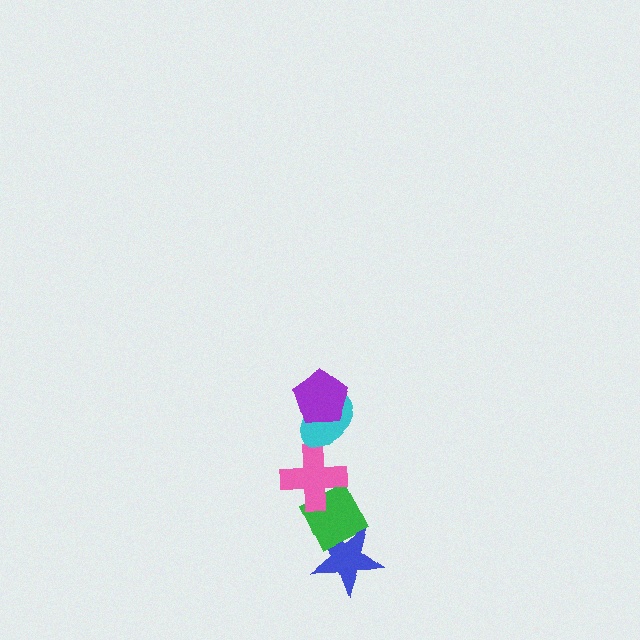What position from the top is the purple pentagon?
The purple pentagon is 1st from the top.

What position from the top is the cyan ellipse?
The cyan ellipse is 2nd from the top.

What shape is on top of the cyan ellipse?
The purple pentagon is on top of the cyan ellipse.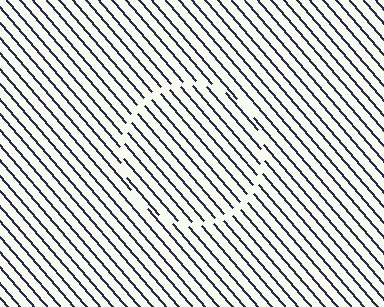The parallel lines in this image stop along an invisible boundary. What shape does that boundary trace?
An illusory circle. The interior of the shape contains the same grating, shifted by half a period — the contour is defined by the phase discontinuity where line-ends from the inner and outer gratings abut.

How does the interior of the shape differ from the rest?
The interior of the shape contains the same grating, shifted by half a period — the contour is defined by the phase discontinuity where line-ends from the inner and outer gratings abut.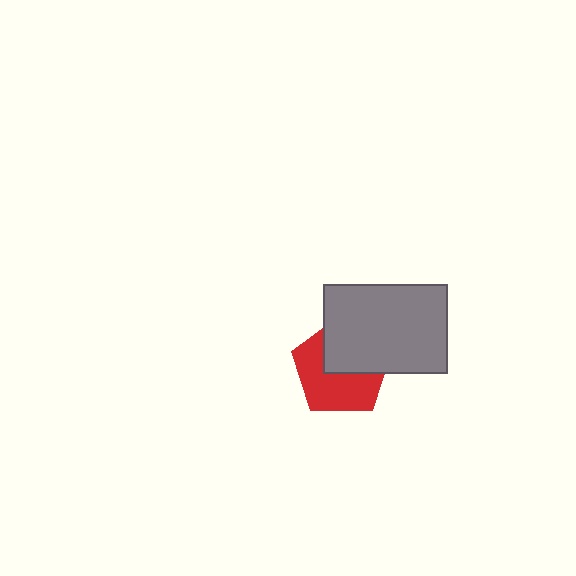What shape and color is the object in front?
The object in front is a gray rectangle.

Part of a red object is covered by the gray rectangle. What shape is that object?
It is a pentagon.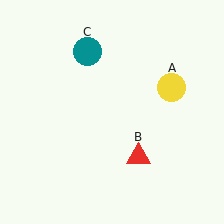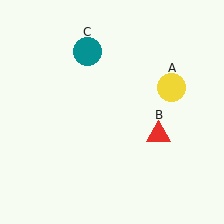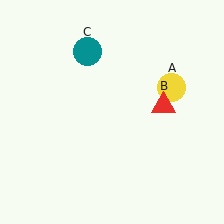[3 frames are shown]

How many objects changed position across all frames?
1 object changed position: red triangle (object B).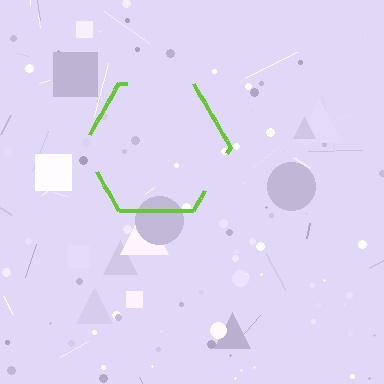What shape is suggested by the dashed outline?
The dashed outline suggests a hexagon.